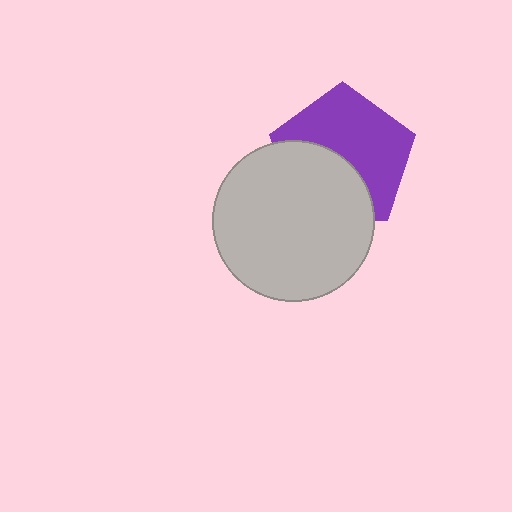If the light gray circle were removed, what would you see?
You would see the complete purple pentagon.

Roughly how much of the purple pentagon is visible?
About half of it is visible (roughly 58%).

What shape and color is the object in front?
The object in front is a light gray circle.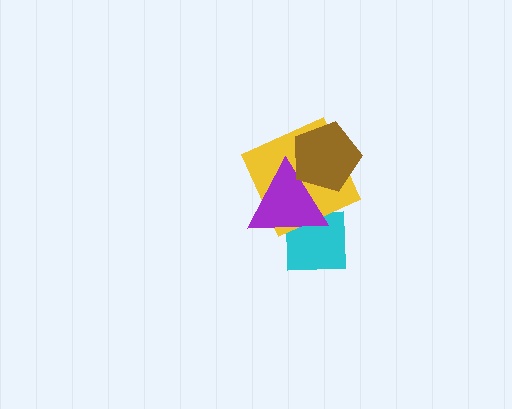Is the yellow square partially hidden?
Yes, it is partially covered by another shape.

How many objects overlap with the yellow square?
3 objects overlap with the yellow square.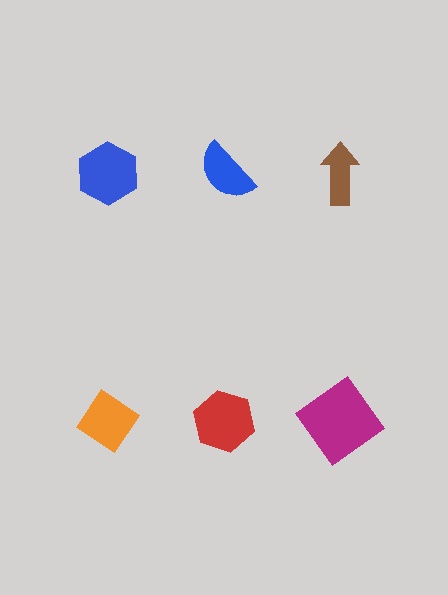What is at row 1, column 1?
A blue hexagon.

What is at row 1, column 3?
A brown arrow.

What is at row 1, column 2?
A blue semicircle.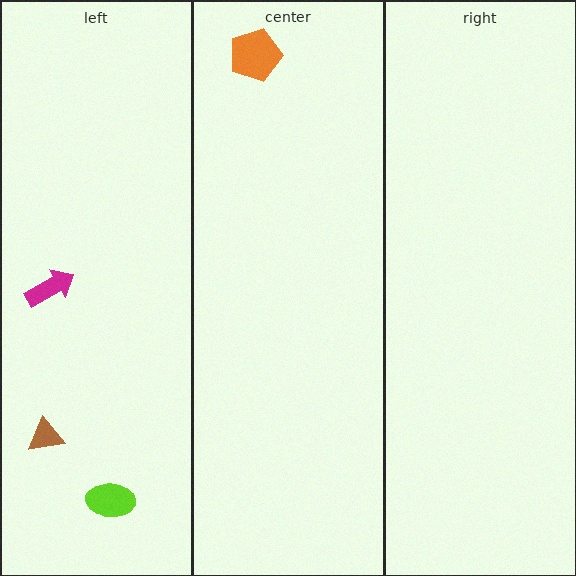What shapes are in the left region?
The brown triangle, the magenta arrow, the lime ellipse.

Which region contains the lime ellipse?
The left region.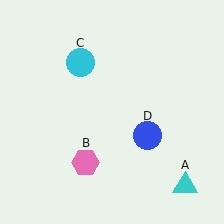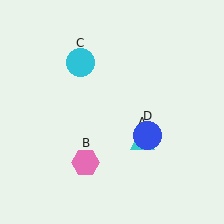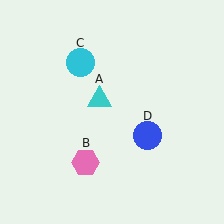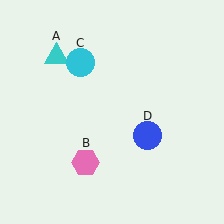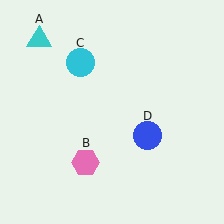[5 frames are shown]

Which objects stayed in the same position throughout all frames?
Pink hexagon (object B) and cyan circle (object C) and blue circle (object D) remained stationary.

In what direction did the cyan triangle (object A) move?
The cyan triangle (object A) moved up and to the left.